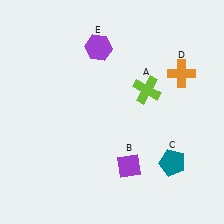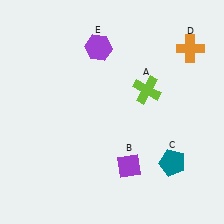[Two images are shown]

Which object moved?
The orange cross (D) moved up.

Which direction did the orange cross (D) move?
The orange cross (D) moved up.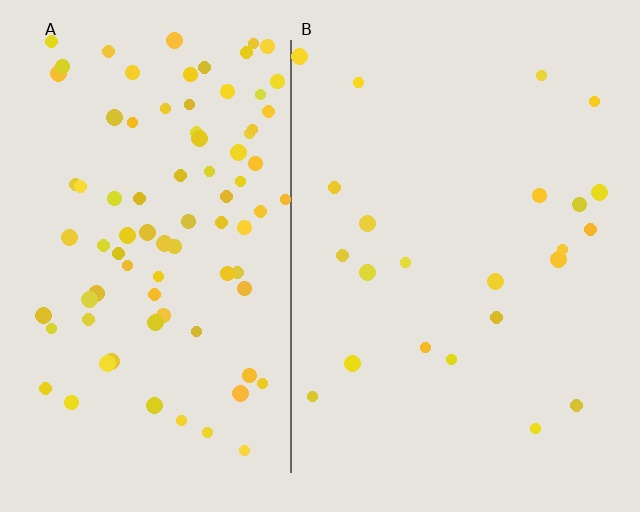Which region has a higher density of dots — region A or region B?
A (the left).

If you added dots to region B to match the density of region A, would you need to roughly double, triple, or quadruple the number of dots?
Approximately quadruple.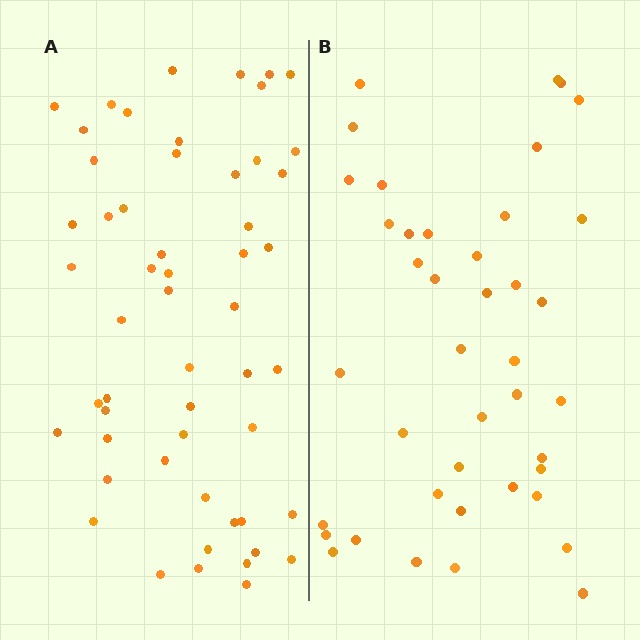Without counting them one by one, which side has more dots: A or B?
Region A (the left region) has more dots.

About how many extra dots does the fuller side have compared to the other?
Region A has approximately 15 more dots than region B.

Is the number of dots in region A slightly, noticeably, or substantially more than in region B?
Region A has noticeably more, but not dramatically so. The ratio is roughly 1.3 to 1.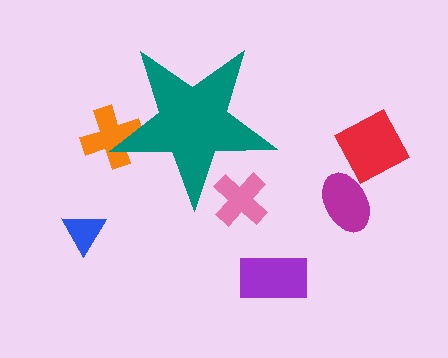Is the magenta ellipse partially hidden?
No, the magenta ellipse is fully visible.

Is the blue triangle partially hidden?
No, the blue triangle is fully visible.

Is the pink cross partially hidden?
Yes, the pink cross is partially hidden behind the teal star.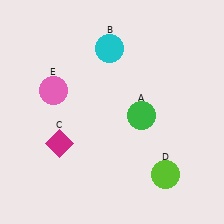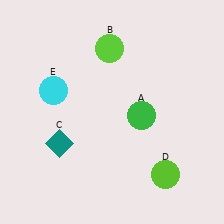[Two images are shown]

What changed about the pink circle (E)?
In Image 1, E is pink. In Image 2, it changed to cyan.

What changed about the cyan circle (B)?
In Image 1, B is cyan. In Image 2, it changed to lime.